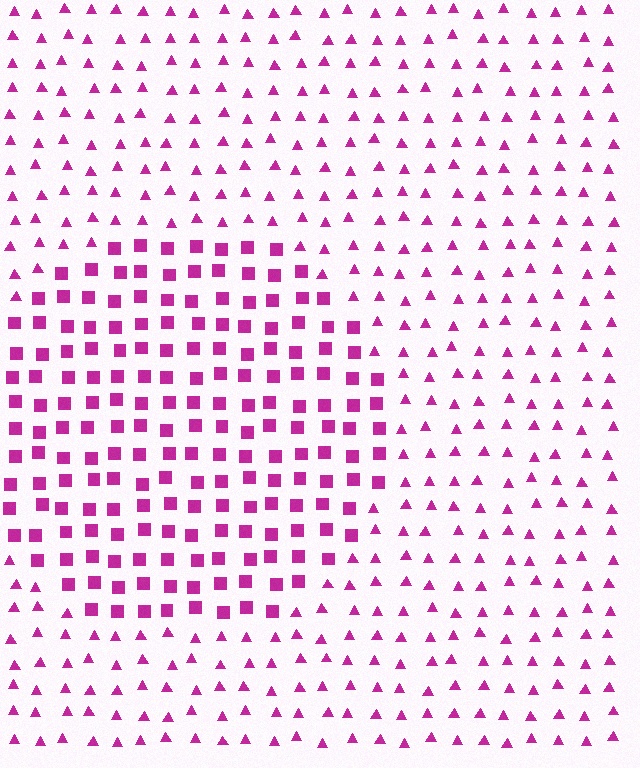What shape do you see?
I see a circle.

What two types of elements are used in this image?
The image uses squares inside the circle region and triangles outside it.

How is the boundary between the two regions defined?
The boundary is defined by a change in element shape: squares inside vs. triangles outside. All elements share the same color and spacing.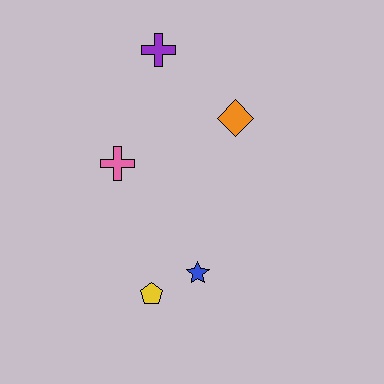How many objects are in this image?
There are 5 objects.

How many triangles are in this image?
There are no triangles.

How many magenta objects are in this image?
There are no magenta objects.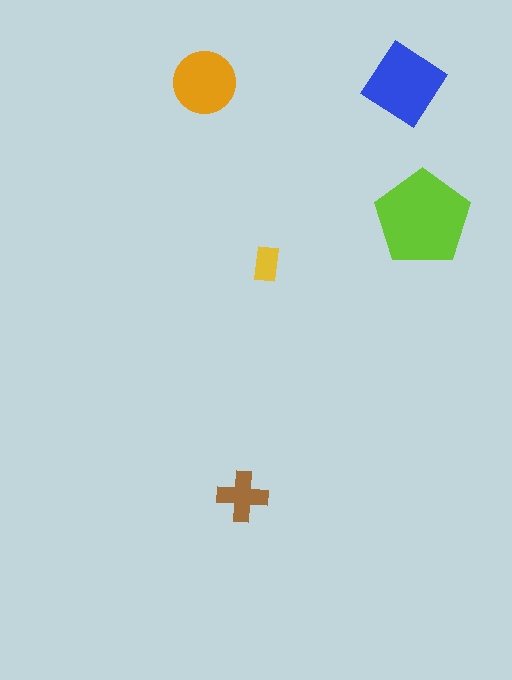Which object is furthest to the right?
The lime pentagon is rightmost.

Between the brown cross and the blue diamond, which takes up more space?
The blue diamond.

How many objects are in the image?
There are 5 objects in the image.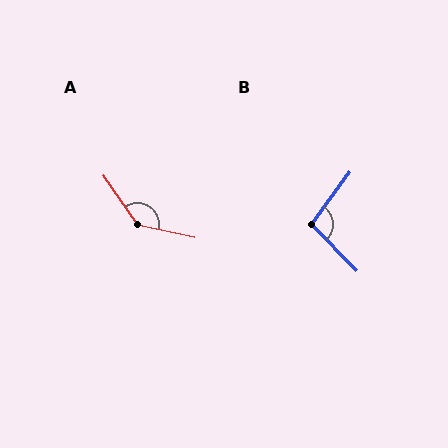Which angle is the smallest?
B, at approximately 100 degrees.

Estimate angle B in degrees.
Approximately 100 degrees.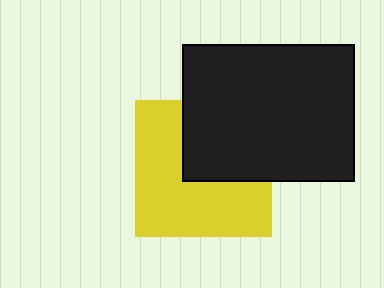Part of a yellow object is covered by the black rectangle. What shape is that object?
It is a square.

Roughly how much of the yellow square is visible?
About half of it is visible (roughly 61%).